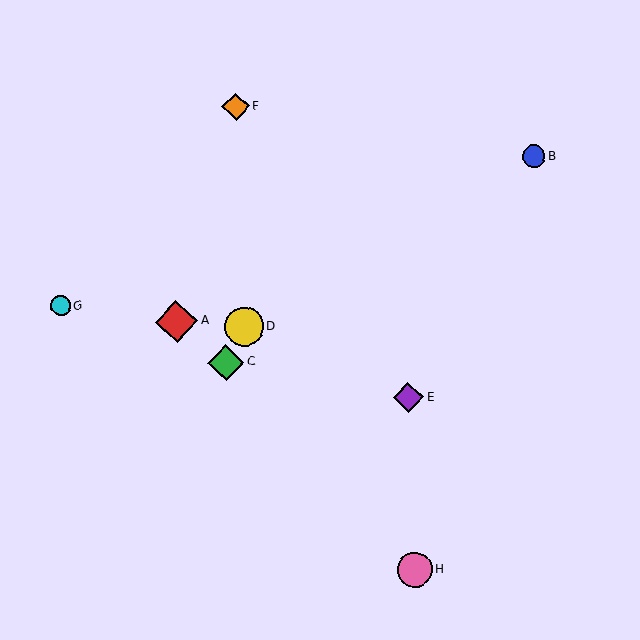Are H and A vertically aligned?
No, H is at x≈415 and A is at x≈176.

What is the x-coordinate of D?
Object D is at x≈244.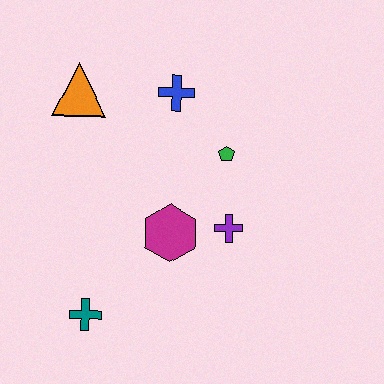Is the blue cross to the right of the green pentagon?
No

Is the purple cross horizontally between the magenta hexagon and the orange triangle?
No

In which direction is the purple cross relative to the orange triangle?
The purple cross is to the right of the orange triangle.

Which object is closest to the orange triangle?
The blue cross is closest to the orange triangle.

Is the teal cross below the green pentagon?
Yes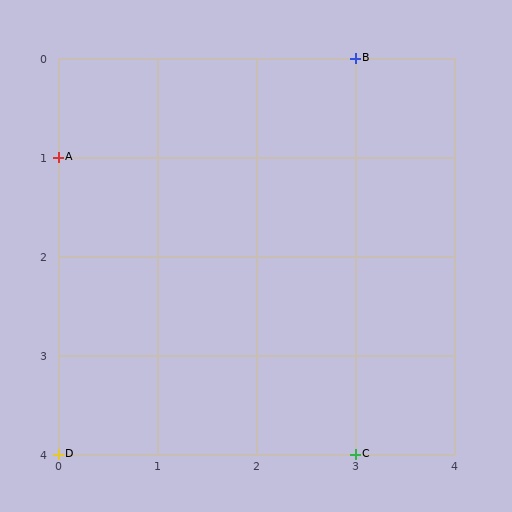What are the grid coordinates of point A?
Point A is at grid coordinates (0, 1).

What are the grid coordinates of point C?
Point C is at grid coordinates (3, 4).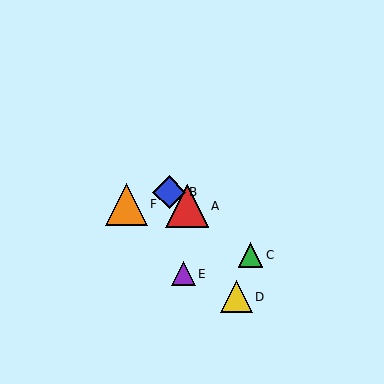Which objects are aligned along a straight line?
Objects A, B, C are aligned along a straight line.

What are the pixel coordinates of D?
Object D is at (236, 297).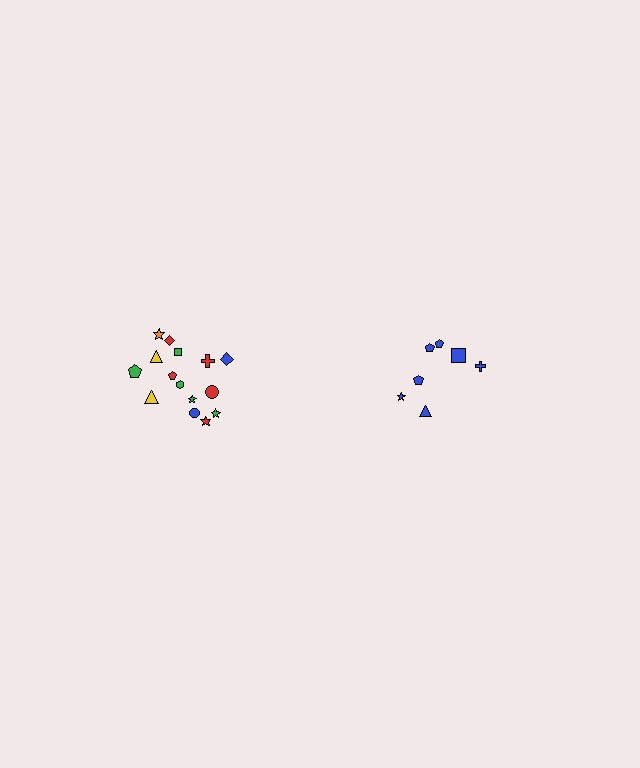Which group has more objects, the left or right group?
The left group.